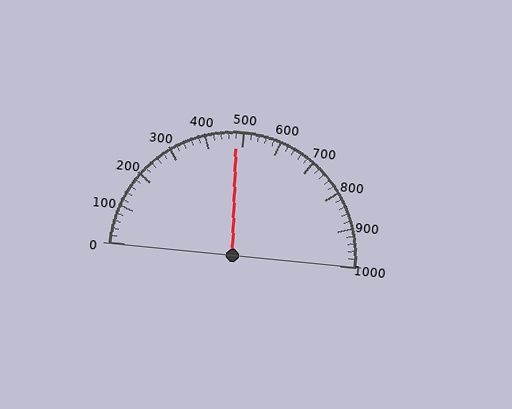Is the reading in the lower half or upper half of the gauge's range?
The reading is in the lower half of the range (0 to 1000).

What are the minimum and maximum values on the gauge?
The gauge ranges from 0 to 1000.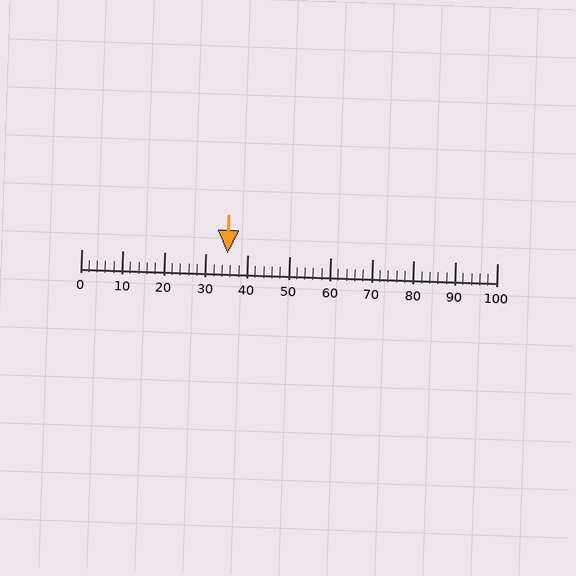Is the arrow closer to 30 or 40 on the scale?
The arrow is closer to 40.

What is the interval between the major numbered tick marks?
The major tick marks are spaced 10 units apart.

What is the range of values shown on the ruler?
The ruler shows values from 0 to 100.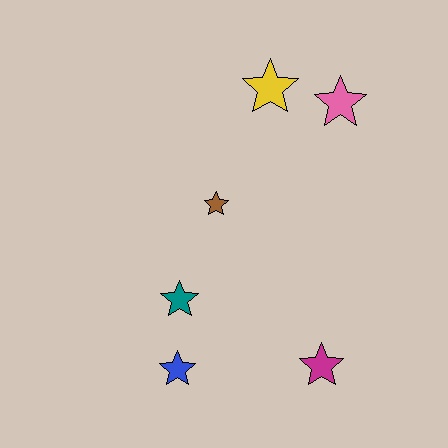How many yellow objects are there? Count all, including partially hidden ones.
There is 1 yellow object.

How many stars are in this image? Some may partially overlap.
There are 6 stars.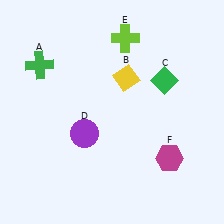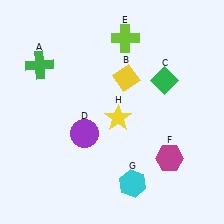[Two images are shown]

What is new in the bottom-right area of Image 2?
A cyan hexagon (G) was added in the bottom-right area of Image 2.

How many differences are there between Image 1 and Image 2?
There are 2 differences between the two images.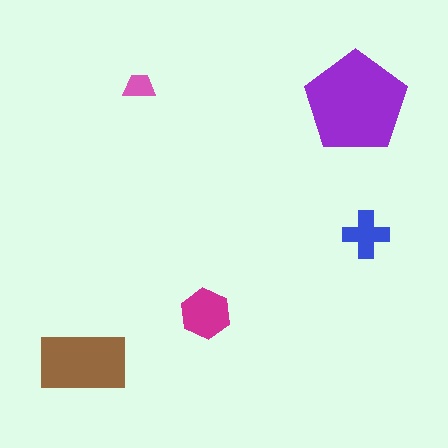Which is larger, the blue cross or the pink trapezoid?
The blue cross.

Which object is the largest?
The purple pentagon.